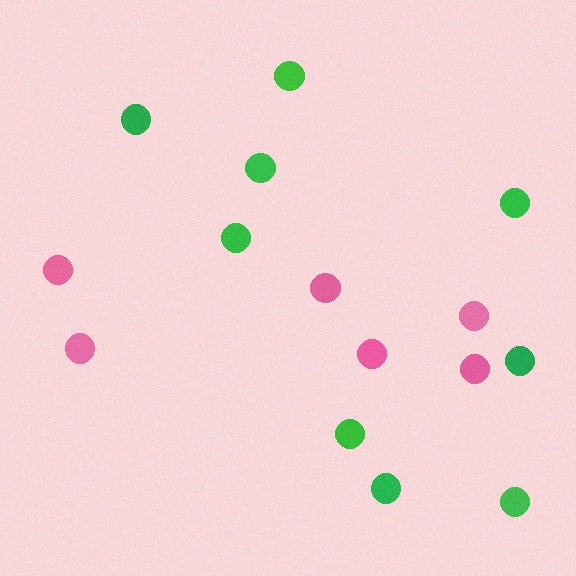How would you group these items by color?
There are 2 groups: one group of pink circles (6) and one group of green circles (9).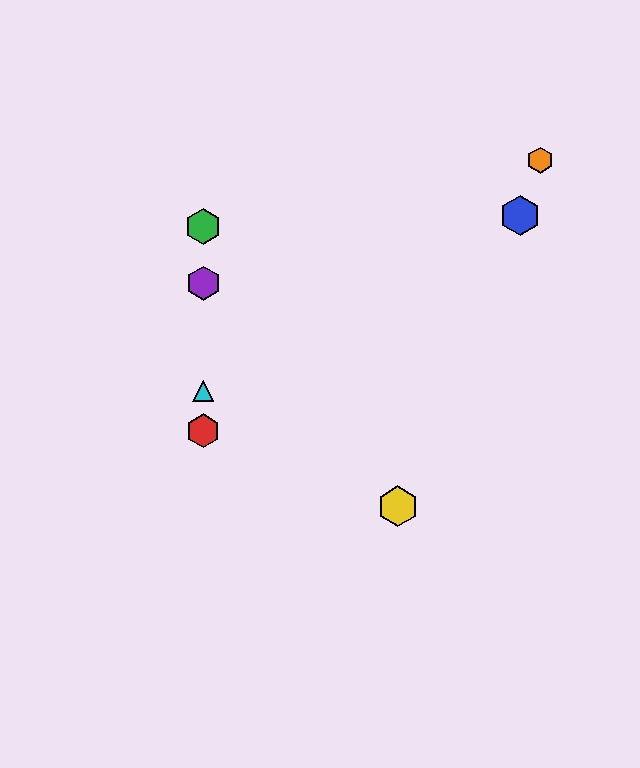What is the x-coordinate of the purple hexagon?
The purple hexagon is at x≈203.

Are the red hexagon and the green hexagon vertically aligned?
Yes, both are at x≈203.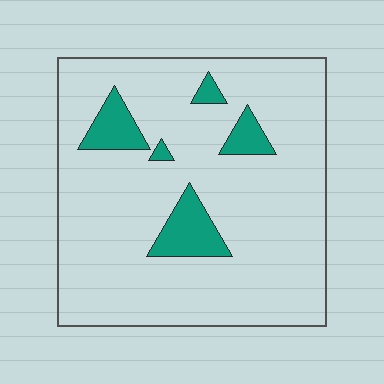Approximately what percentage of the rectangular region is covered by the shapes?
Approximately 10%.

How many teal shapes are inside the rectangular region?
5.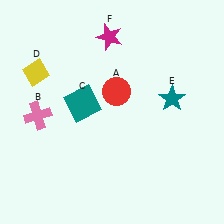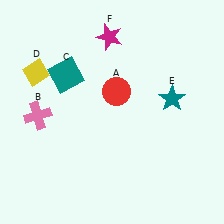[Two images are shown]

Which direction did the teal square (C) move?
The teal square (C) moved up.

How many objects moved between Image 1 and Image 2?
1 object moved between the two images.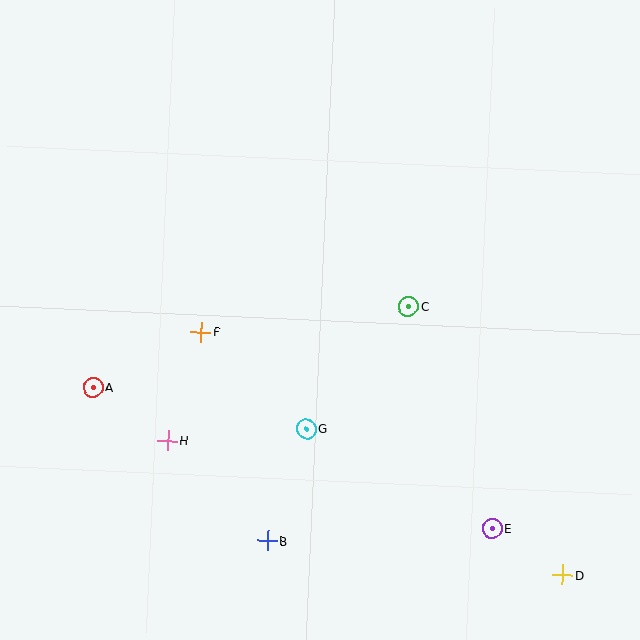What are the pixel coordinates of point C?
Point C is at (408, 306).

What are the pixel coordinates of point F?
Point F is at (201, 332).